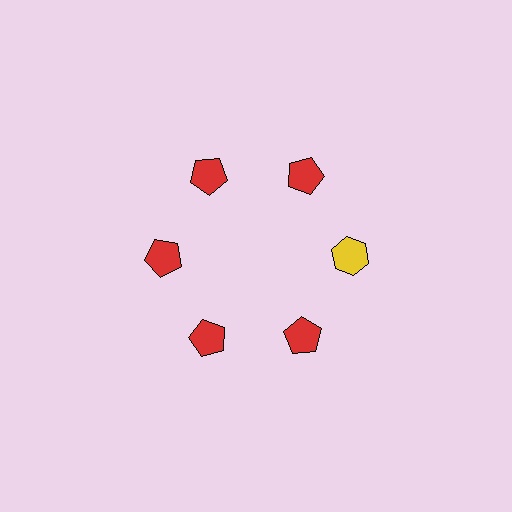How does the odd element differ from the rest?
It differs in both color (yellow instead of red) and shape (hexagon instead of pentagon).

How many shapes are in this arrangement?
There are 6 shapes arranged in a ring pattern.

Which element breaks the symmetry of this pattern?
The yellow hexagon at roughly the 3 o'clock position breaks the symmetry. All other shapes are red pentagons.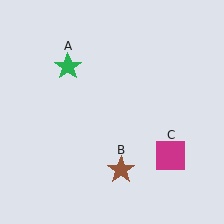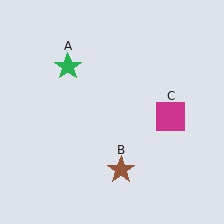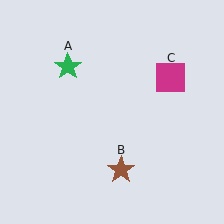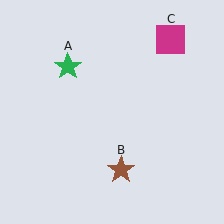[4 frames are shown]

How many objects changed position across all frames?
1 object changed position: magenta square (object C).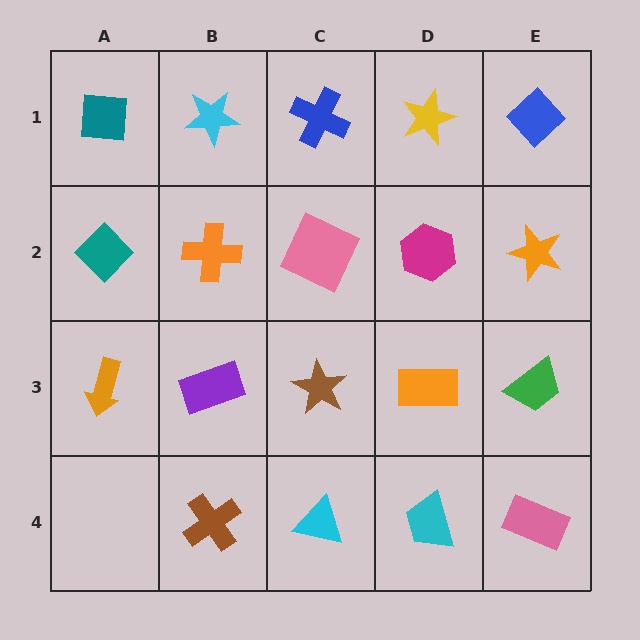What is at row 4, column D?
A cyan trapezoid.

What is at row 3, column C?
A brown star.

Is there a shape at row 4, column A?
No, that cell is empty.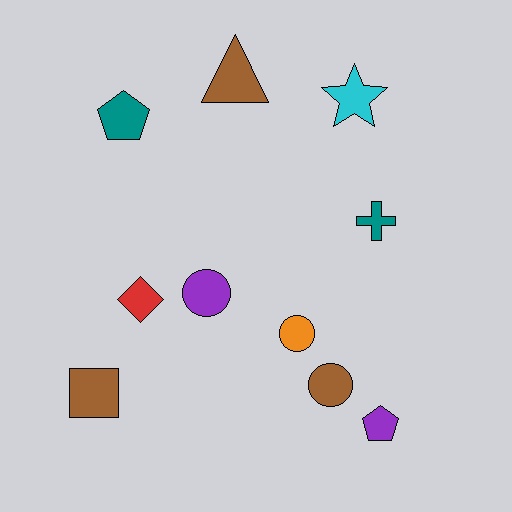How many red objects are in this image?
There is 1 red object.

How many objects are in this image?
There are 10 objects.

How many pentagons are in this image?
There are 2 pentagons.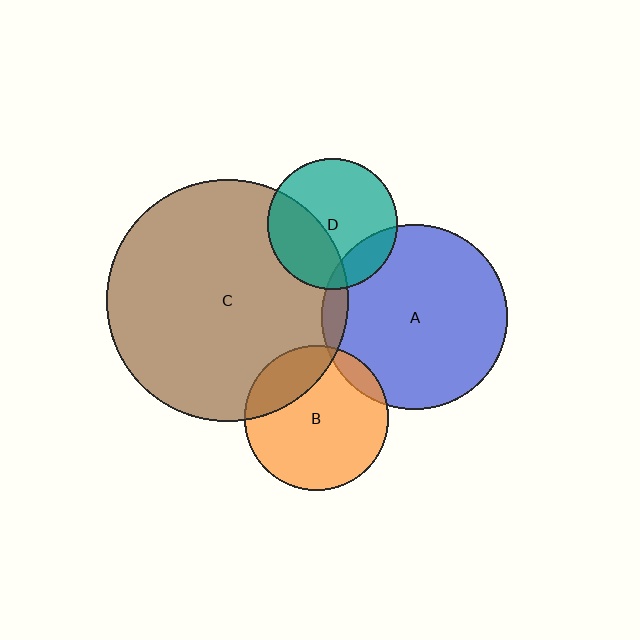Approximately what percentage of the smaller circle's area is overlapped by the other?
Approximately 25%.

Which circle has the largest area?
Circle C (brown).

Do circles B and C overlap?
Yes.